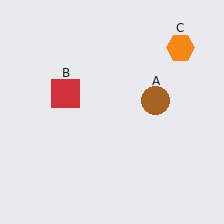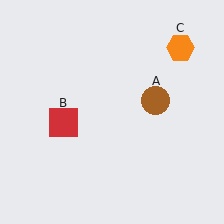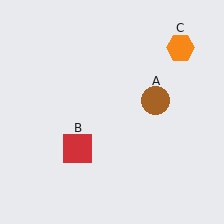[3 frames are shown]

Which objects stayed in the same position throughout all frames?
Brown circle (object A) and orange hexagon (object C) remained stationary.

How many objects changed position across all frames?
1 object changed position: red square (object B).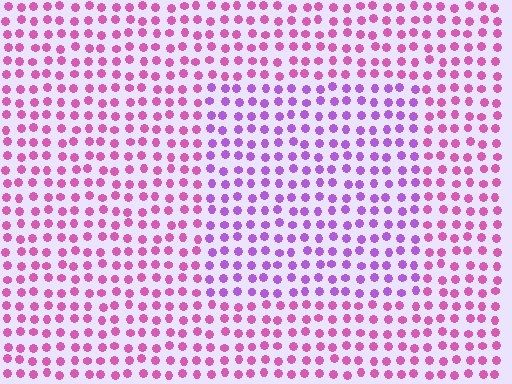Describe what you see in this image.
The image is filled with small pink elements in a uniform arrangement. A rectangle-shaped region is visible where the elements are tinted to a slightly different hue, forming a subtle color boundary.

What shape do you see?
I see a rectangle.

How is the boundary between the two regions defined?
The boundary is defined purely by a slight shift in hue (about 36 degrees). Spacing, size, and orientation are identical on both sides.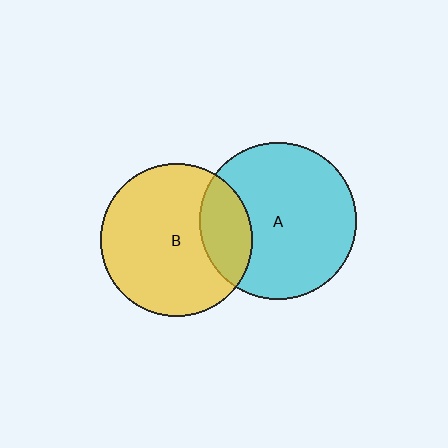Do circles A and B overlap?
Yes.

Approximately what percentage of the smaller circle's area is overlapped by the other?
Approximately 20%.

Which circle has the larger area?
Circle A (cyan).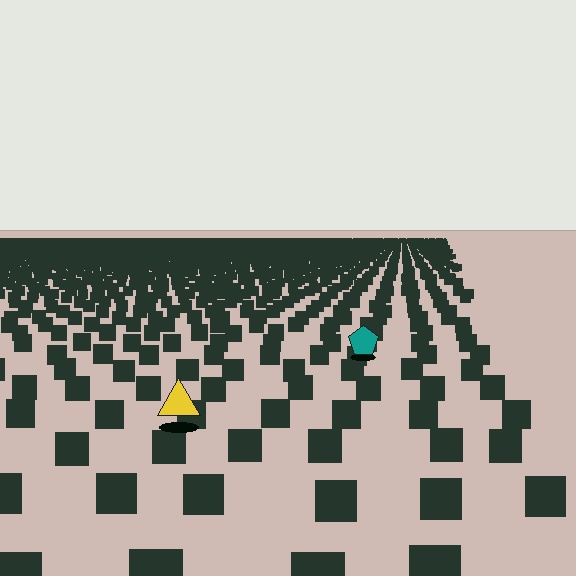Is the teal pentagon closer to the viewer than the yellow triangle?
No. The yellow triangle is closer — you can tell from the texture gradient: the ground texture is coarser near it.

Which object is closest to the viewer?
The yellow triangle is closest. The texture marks near it are larger and more spread out.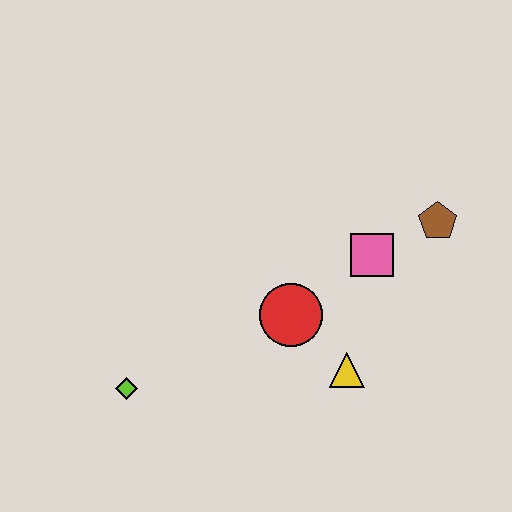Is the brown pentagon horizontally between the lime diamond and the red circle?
No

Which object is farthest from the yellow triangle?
The lime diamond is farthest from the yellow triangle.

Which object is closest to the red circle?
The yellow triangle is closest to the red circle.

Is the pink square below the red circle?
No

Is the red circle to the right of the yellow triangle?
No